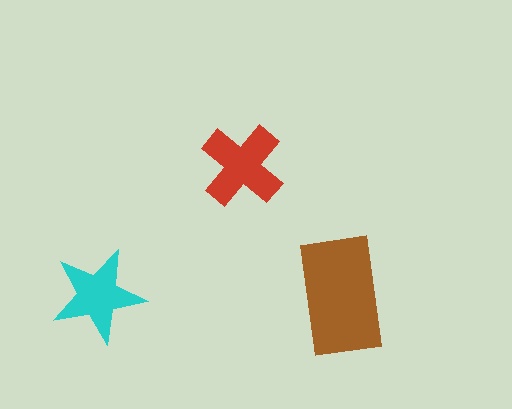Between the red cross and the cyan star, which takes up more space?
The red cross.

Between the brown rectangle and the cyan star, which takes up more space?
The brown rectangle.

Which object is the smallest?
The cyan star.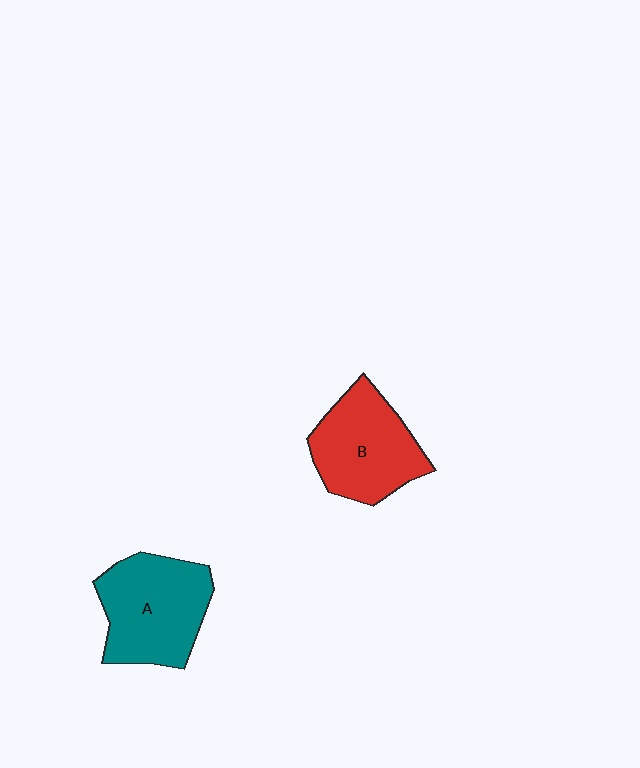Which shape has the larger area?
Shape A (teal).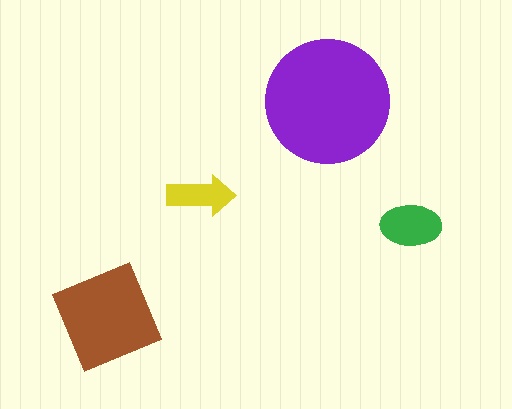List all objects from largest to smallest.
The purple circle, the brown square, the green ellipse, the yellow arrow.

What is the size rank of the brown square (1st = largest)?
2nd.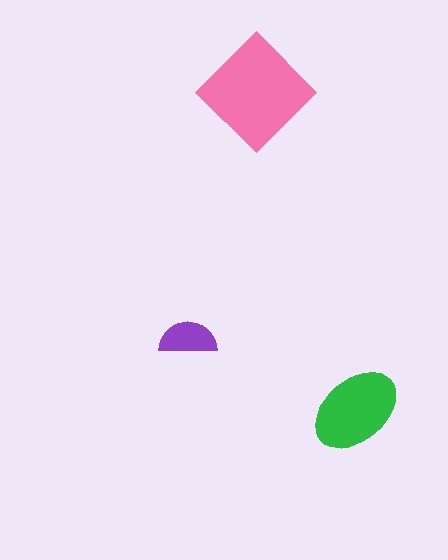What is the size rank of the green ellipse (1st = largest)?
2nd.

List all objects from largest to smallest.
The pink diamond, the green ellipse, the purple semicircle.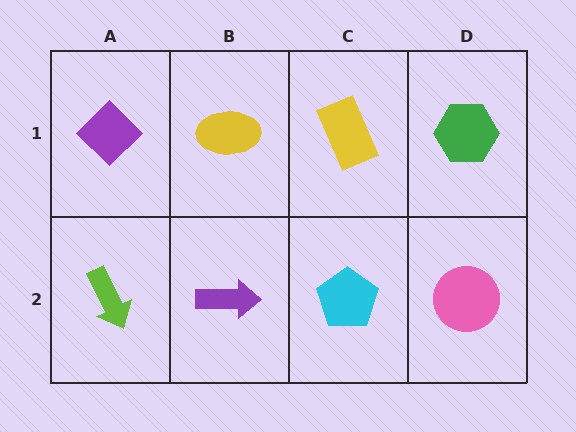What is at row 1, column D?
A green hexagon.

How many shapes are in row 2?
4 shapes.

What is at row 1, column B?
A yellow ellipse.